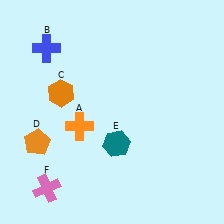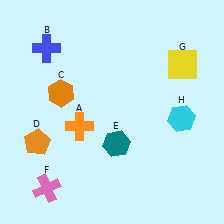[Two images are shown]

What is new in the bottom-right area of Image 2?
A cyan hexagon (H) was added in the bottom-right area of Image 2.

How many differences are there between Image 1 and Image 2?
There are 2 differences between the two images.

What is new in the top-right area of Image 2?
A yellow square (G) was added in the top-right area of Image 2.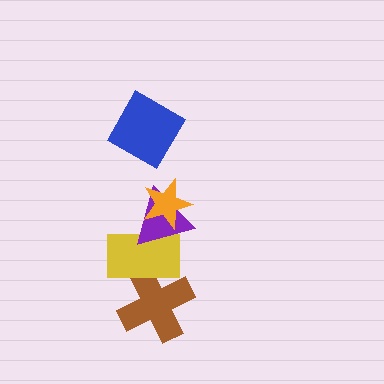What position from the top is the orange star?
The orange star is 2nd from the top.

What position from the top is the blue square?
The blue square is 1st from the top.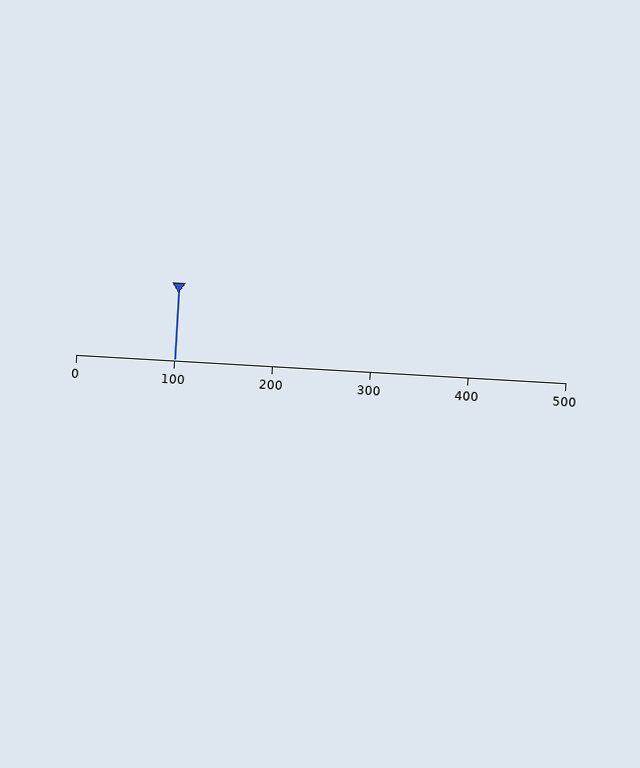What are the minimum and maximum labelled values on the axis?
The axis runs from 0 to 500.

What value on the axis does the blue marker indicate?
The marker indicates approximately 100.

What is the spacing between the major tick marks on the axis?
The major ticks are spaced 100 apart.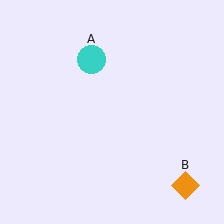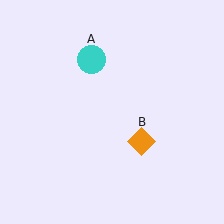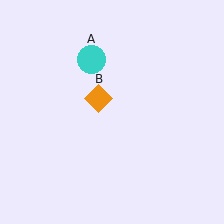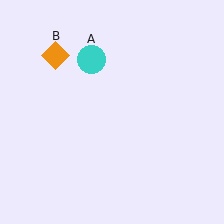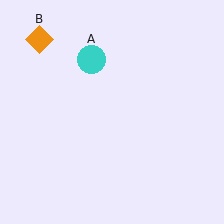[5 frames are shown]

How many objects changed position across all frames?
1 object changed position: orange diamond (object B).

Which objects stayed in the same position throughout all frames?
Cyan circle (object A) remained stationary.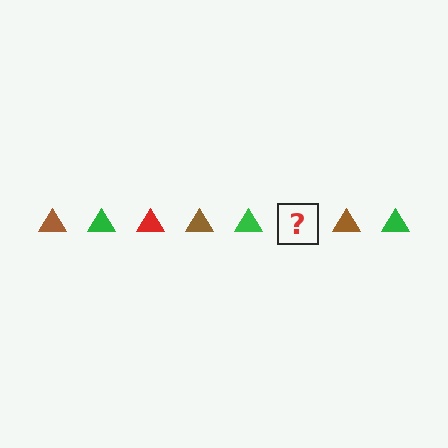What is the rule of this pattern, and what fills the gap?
The rule is that the pattern cycles through brown, green, red triangles. The gap should be filled with a red triangle.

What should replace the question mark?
The question mark should be replaced with a red triangle.